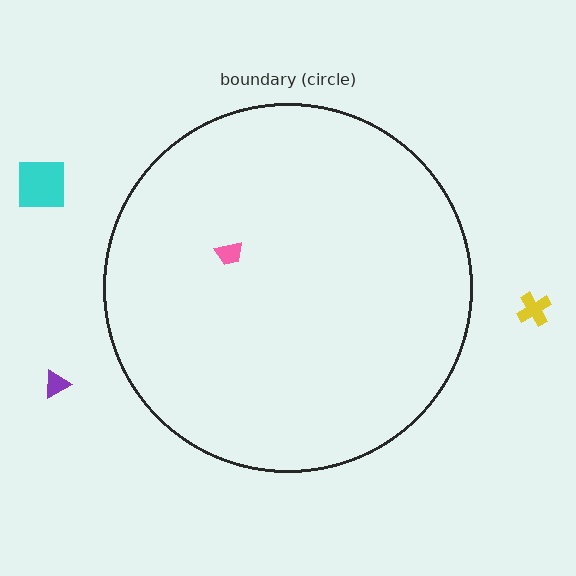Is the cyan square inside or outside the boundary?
Outside.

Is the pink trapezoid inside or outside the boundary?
Inside.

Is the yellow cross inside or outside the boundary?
Outside.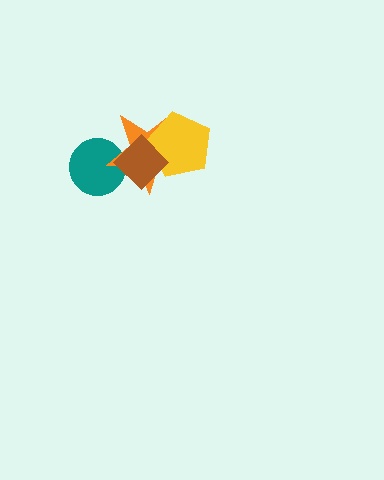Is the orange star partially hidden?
Yes, it is partially covered by another shape.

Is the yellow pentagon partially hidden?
Yes, it is partially covered by another shape.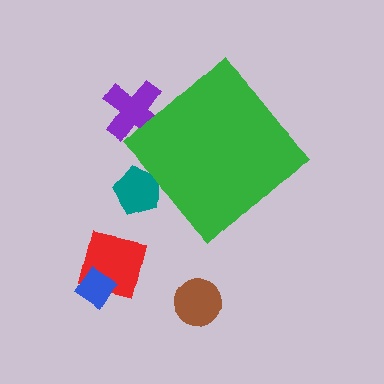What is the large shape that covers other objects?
A green diamond.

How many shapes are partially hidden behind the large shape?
2 shapes are partially hidden.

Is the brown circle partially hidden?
No, the brown circle is fully visible.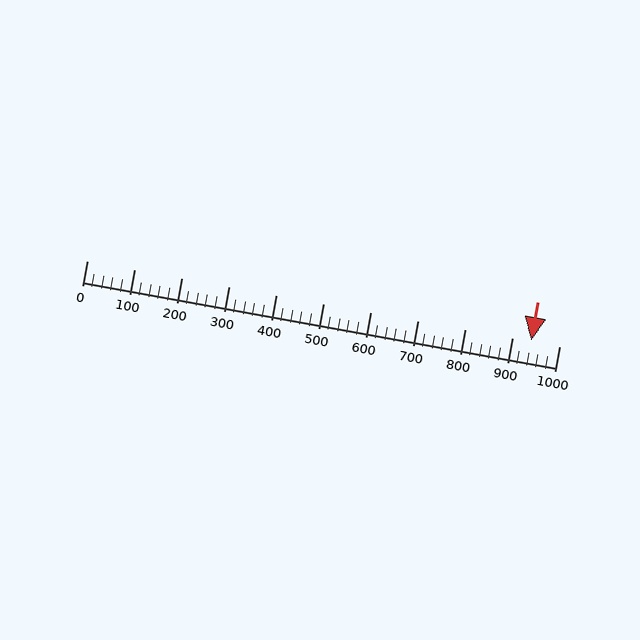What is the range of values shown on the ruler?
The ruler shows values from 0 to 1000.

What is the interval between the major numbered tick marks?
The major tick marks are spaced 100 units apart.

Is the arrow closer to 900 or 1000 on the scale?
The arrow is closer to 900.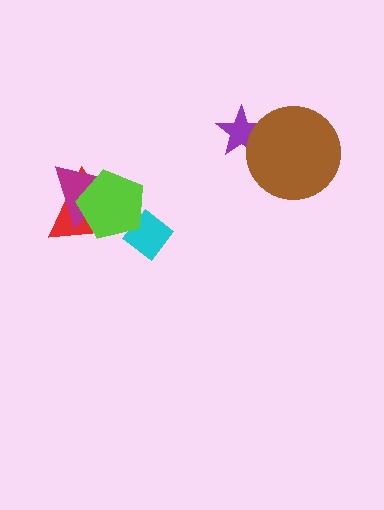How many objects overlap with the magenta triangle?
2 objects overlap with the magenta triangle.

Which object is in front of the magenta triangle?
The lime pentagon is in front of the magenta triangle.